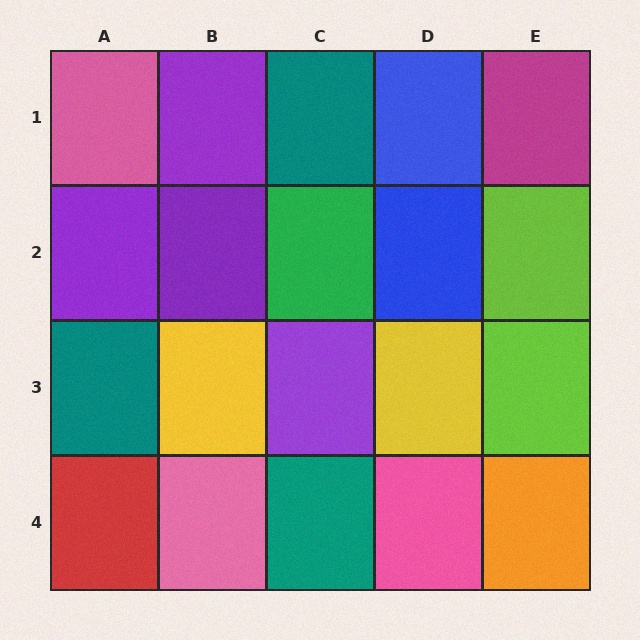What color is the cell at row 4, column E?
Orange.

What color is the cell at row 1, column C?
Teal.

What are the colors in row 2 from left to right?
Purple, purple, green, blue, lime.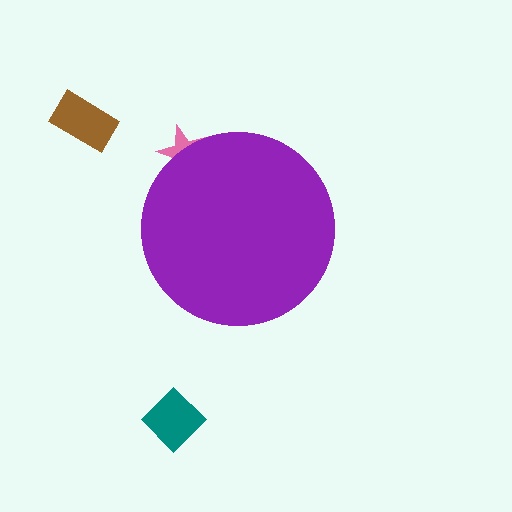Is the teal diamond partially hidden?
No, the teal diamond is fully visible.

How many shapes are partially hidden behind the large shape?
1 shape is partially hidden.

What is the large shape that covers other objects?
A purple circle.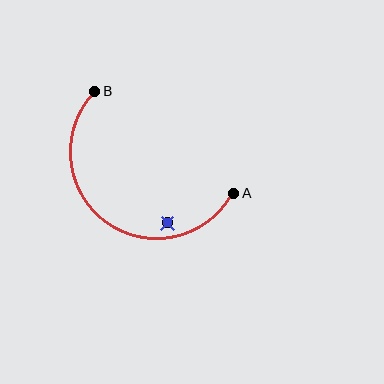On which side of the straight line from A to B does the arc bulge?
The arc bulges below and to the left of the straight line connecting A and B.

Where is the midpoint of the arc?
The arc midpoint is the point on the curve farthest from the straight line joining A and B. It sits below and to the left of that line.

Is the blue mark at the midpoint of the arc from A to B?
No — the blue mark does not lie on the arc at all. It sits slightly inside the curve.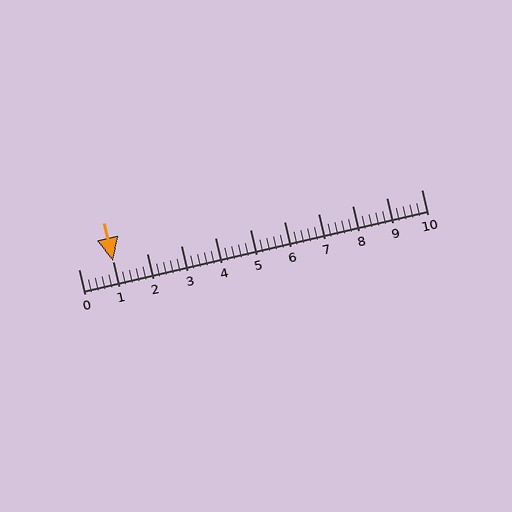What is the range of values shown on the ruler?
The ruler shows values from 0 to 10.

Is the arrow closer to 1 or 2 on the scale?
The arrow is closer to 1.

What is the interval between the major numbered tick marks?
The major tick marks are spaced 1 units apart.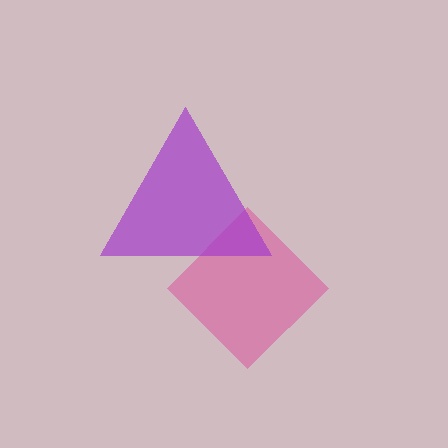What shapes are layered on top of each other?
The layered shapes are: a pink diamond, a purple triangle.